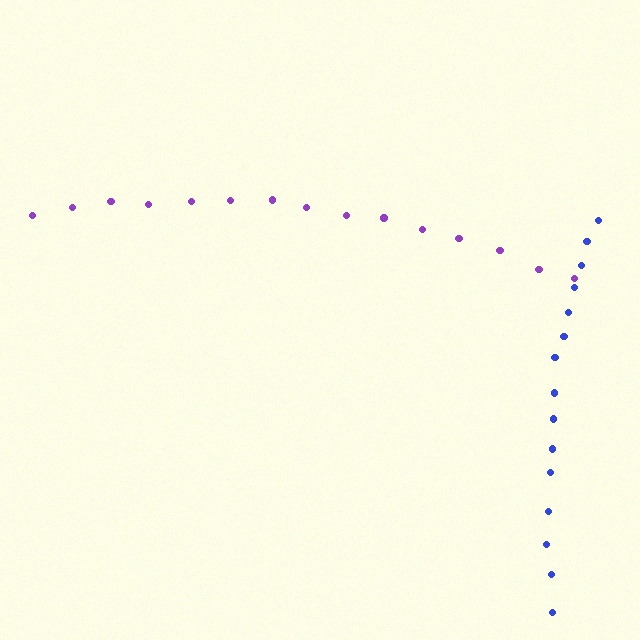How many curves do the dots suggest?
There are 2 distinct paths.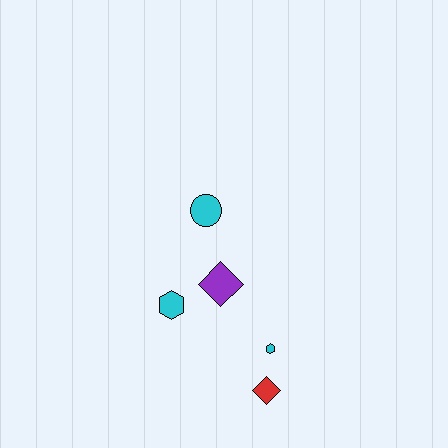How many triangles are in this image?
There are no triangles.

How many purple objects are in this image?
There is 1 purple object.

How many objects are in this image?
There are 5 objects.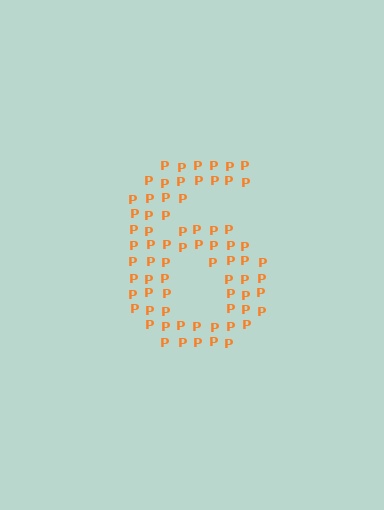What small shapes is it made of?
It is made of small letter P's.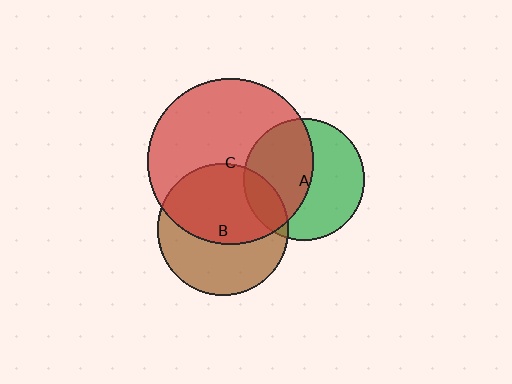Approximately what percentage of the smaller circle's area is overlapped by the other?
Approximately 15%.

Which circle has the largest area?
Circle C (red).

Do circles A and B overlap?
Yes.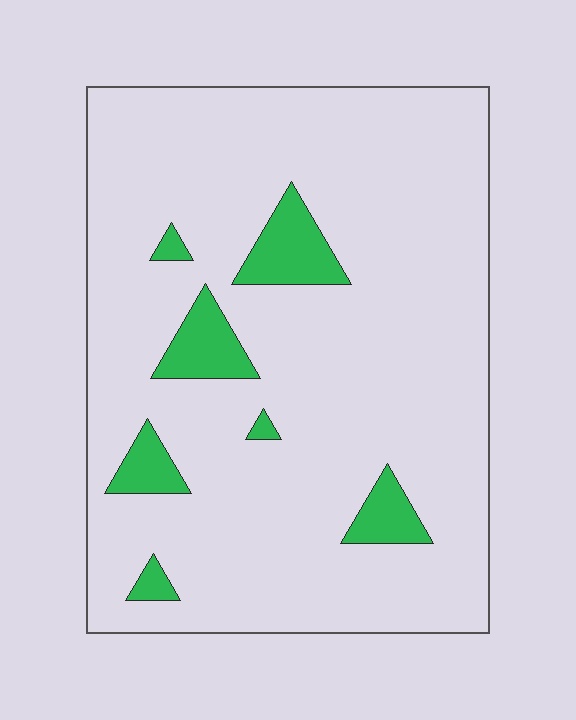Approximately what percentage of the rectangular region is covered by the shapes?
Approximately 10%.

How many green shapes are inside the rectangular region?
7.